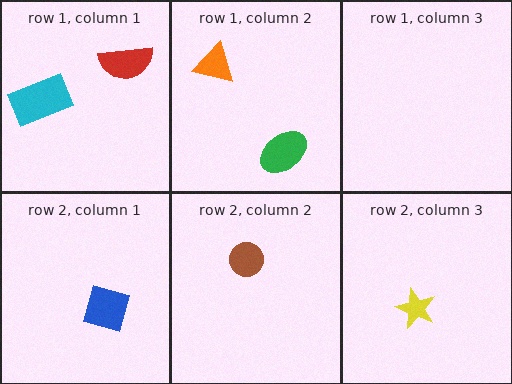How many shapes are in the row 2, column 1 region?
1.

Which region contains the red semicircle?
The row 1, column 1 region.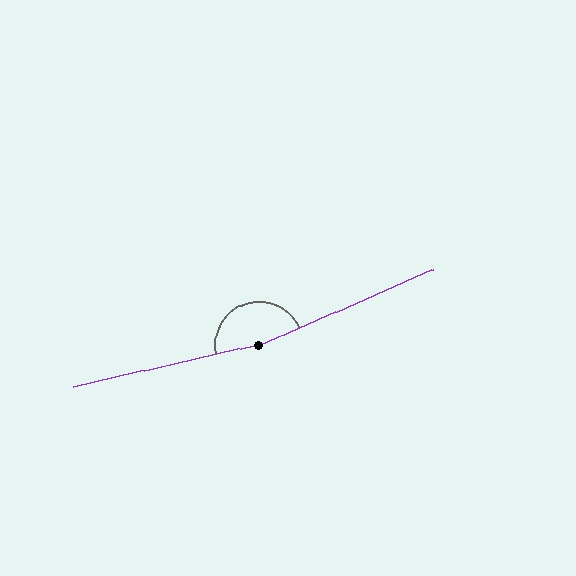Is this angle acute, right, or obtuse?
It is obtuse.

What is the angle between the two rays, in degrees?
Approximately 169 degrees.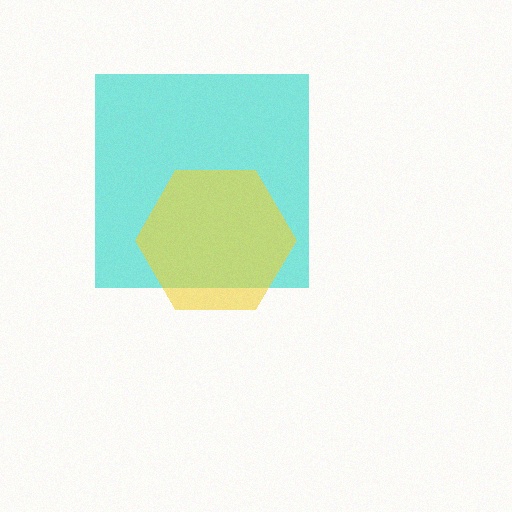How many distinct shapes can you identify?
There are 2 distinct shapes: a cyan square, a yellow hexagon.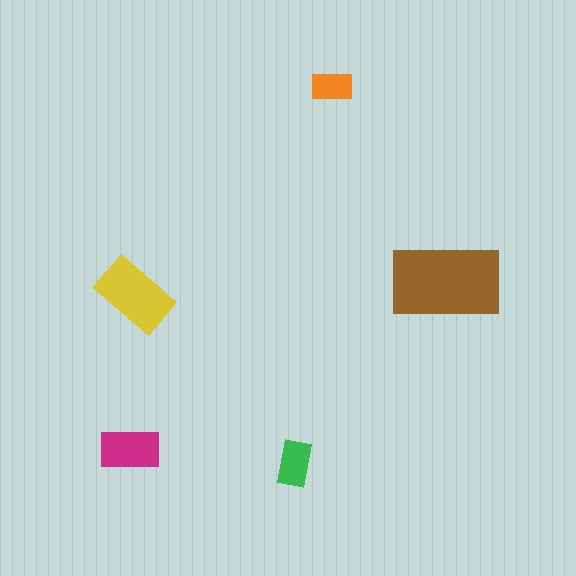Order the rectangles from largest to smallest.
the brown one, the yellow one, the magenta one, the green one, the orange one.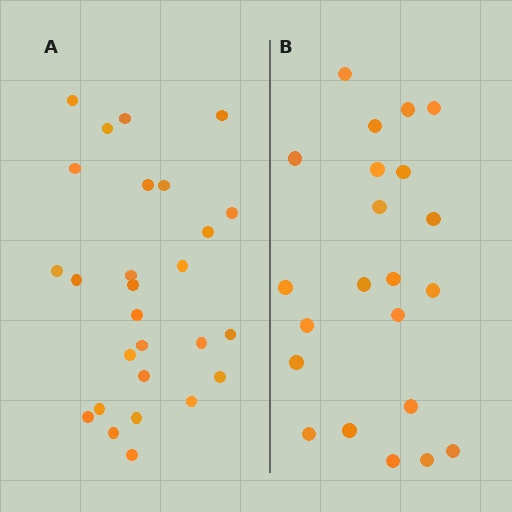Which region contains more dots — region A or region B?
Region A (the left region) has more dots.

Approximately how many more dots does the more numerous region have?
Region A has about 5 more dots than region B.